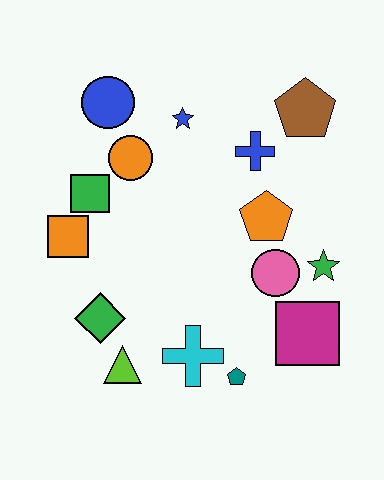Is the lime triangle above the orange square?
No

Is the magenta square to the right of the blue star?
Yes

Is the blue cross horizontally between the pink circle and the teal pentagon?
Yes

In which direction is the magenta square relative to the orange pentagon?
The magenta square is below the orange pentagon.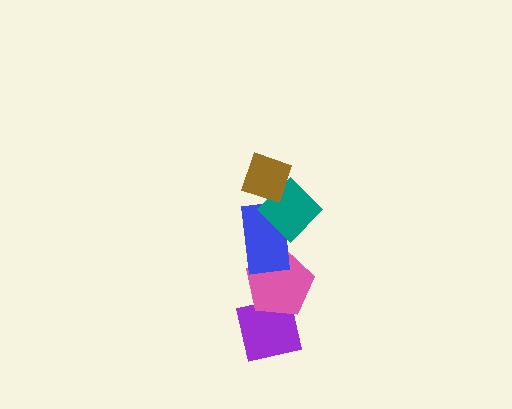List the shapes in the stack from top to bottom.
From top to bottom: the brown diamond, the teal diamond, the blue rectangle, the pink pentagon, the purple square.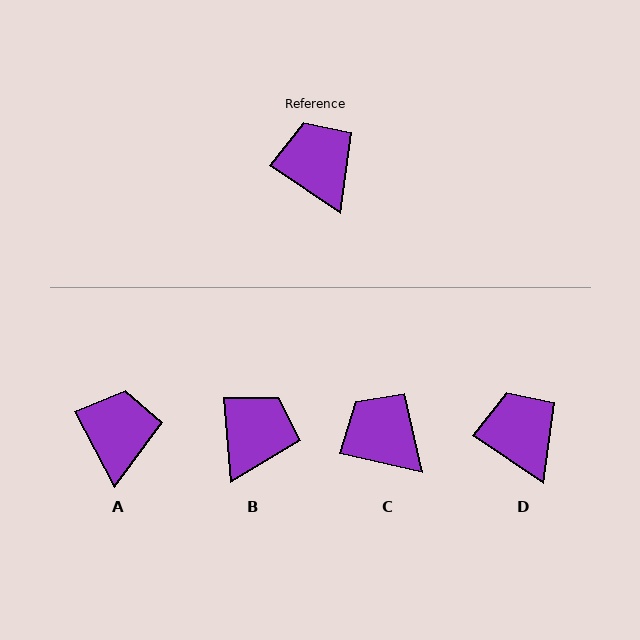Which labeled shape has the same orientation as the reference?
D.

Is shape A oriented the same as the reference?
No, it is off by about 29 degrees.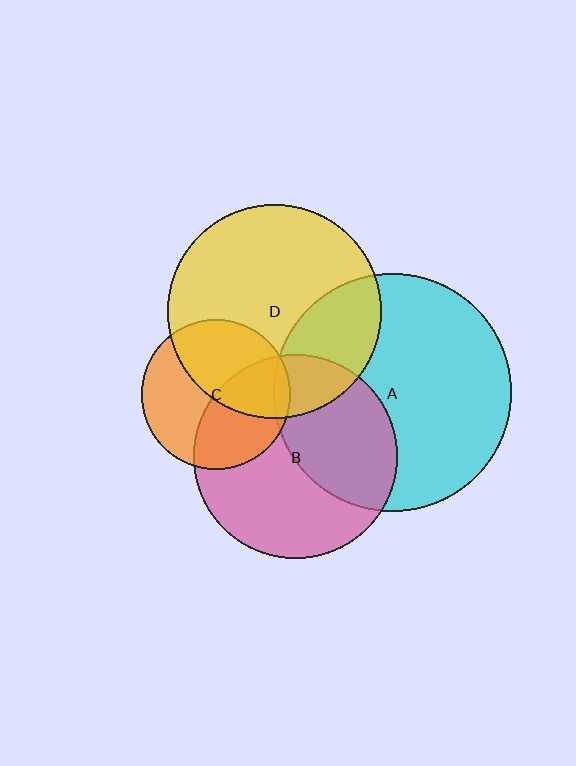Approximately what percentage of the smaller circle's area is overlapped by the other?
Approximately 30%.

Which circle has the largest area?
Circle A (cyan).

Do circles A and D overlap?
Yes.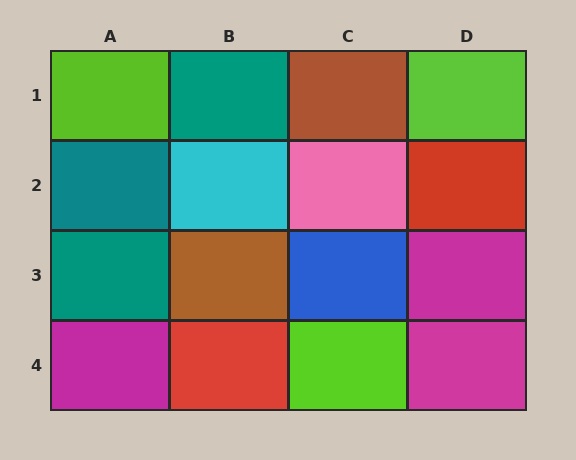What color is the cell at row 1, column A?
Lime.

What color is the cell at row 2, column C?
Pink.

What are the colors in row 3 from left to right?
Teal, brown, blue, magenta.